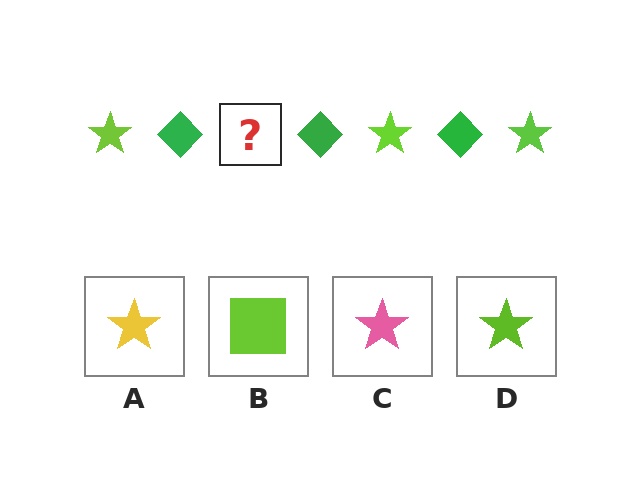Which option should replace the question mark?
Option D.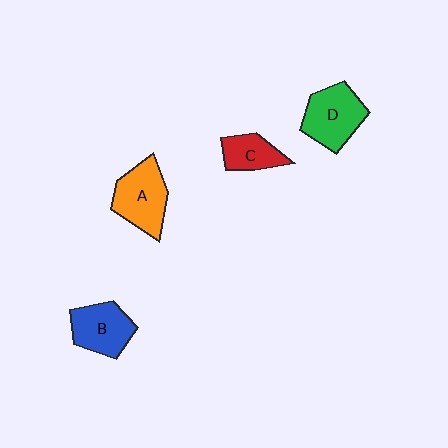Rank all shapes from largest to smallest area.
From largest to smallest: A (orange), D (green), B (blue), C (red).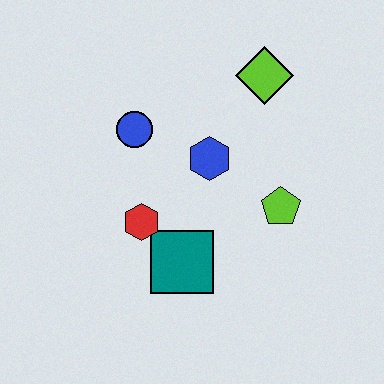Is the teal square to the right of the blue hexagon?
No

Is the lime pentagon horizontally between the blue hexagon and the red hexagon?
No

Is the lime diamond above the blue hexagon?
Yes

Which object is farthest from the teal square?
The lime diamond is farthest from the teal square.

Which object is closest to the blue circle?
The blue hexagon is closest to the blue circle.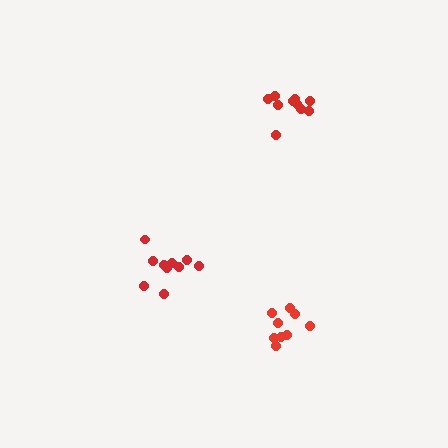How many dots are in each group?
Group 1: 9 dots, Group 2: 10 dots, Group 3: 10 dots (29 total).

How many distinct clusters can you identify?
There are 3 distinct clusters.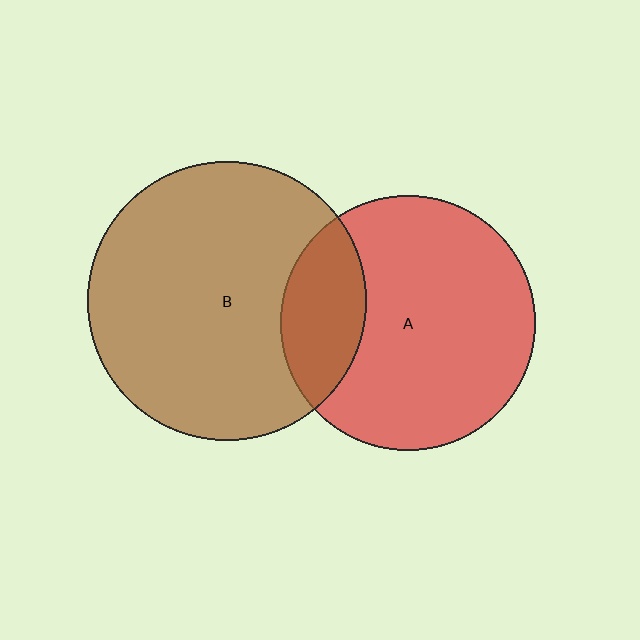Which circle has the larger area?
Circle B (brown).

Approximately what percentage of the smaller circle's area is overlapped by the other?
Approximately 25%.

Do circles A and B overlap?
Yes.